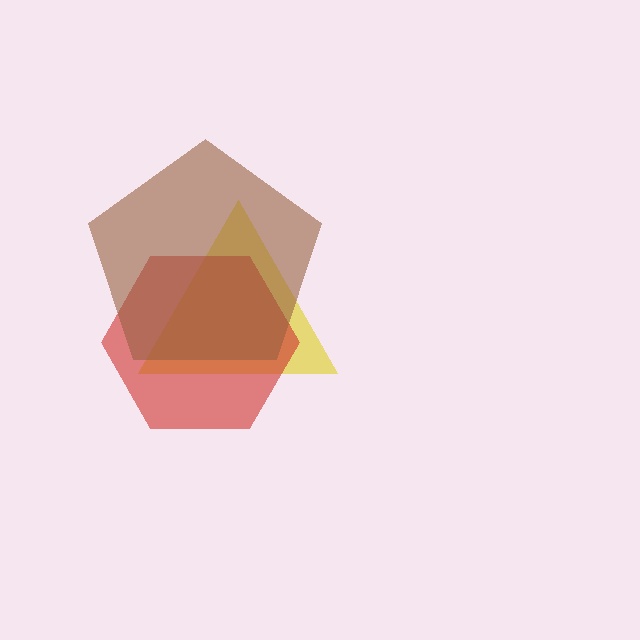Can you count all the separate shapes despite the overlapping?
Yes, there are 3 separate shapes.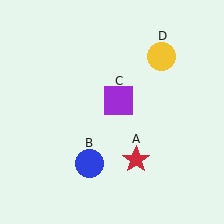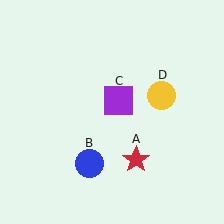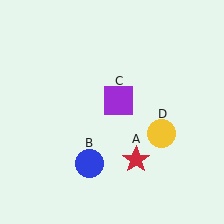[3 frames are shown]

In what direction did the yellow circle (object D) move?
The yellow circle (object D) moved down.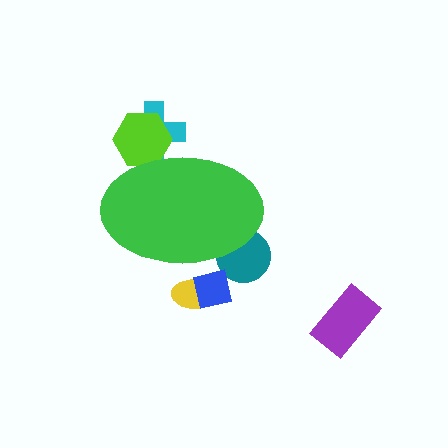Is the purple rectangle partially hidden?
No, the purple rectangle is fully visible.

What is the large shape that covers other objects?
A green ellipse.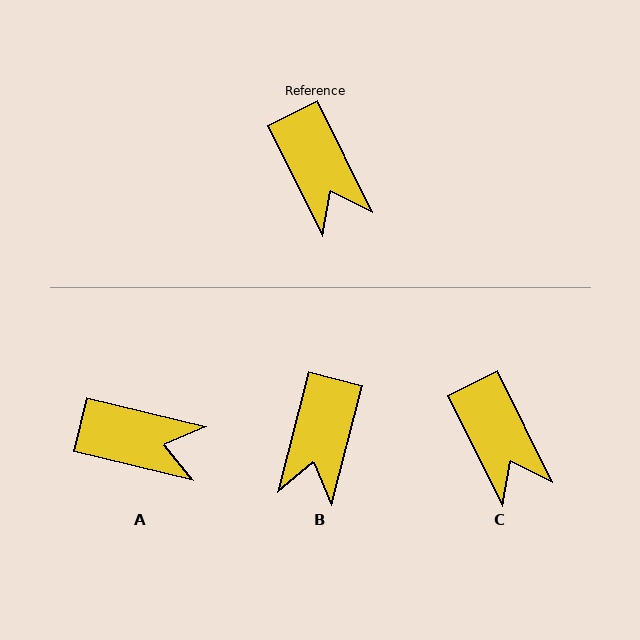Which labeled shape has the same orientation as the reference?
C.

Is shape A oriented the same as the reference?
No, it is off by about 50 degrees.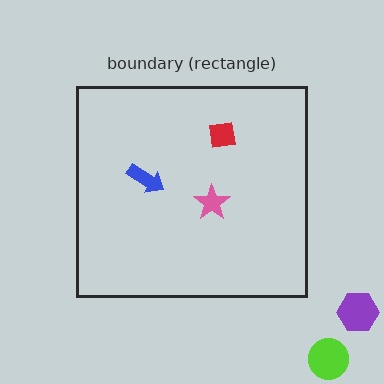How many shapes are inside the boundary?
3 inside, 2 outside.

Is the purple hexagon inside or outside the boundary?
Outside.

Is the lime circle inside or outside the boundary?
Outside.